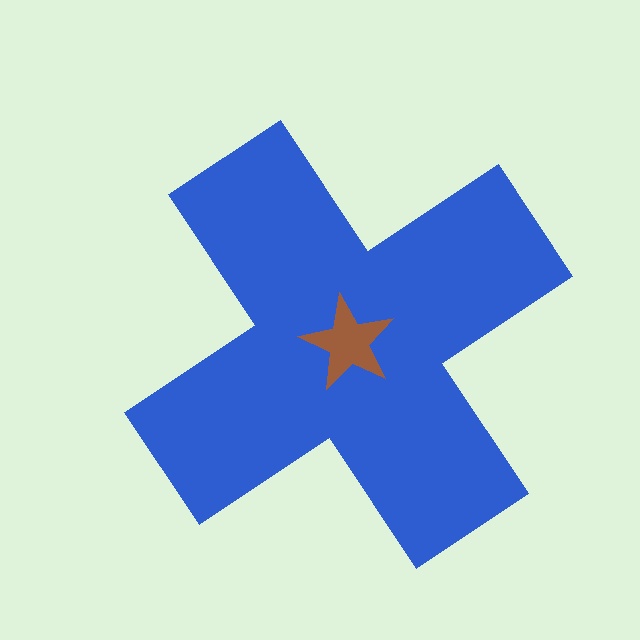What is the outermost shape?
The blue cross.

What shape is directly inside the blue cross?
The brown star.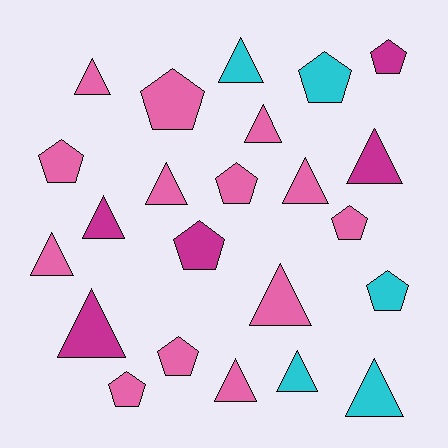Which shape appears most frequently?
Triangle, with 13 objects.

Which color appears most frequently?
Pink, with 13 objects.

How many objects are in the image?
There are 23 objects.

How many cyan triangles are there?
There are 3 cyan triangles.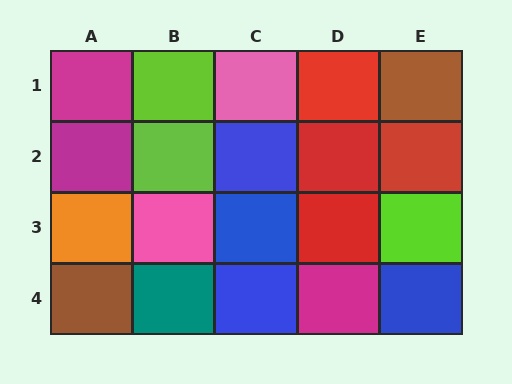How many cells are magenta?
3 cells are magenta.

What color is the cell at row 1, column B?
Lime.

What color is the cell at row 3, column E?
Lime.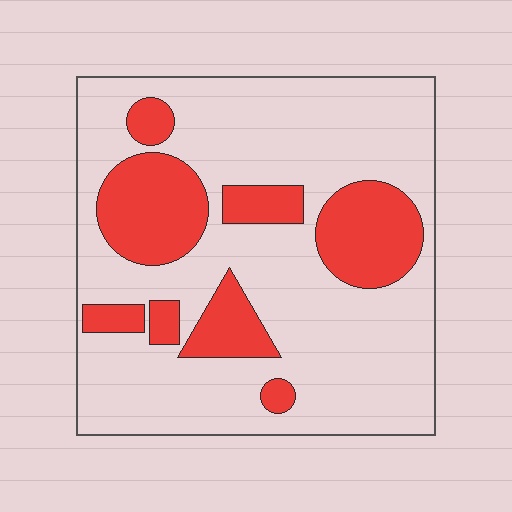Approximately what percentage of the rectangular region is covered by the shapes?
Approximately 25%.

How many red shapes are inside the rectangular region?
8.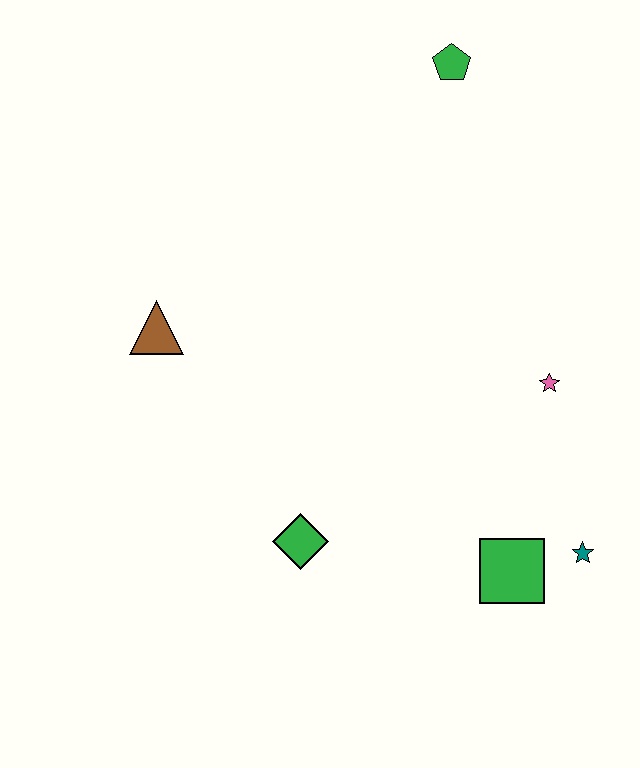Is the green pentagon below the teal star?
No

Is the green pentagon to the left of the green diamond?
No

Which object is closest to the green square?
The teal star is closest to the green square.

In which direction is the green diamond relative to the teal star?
The green diamond is to the left of the teal star.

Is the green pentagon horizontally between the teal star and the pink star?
No